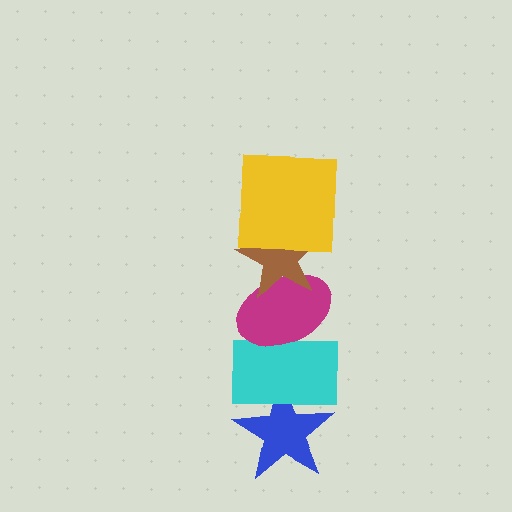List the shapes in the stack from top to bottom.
From top to bottom: the yellow square, the brown star, the magenta ellipse, the cyan rectangle, the blue star.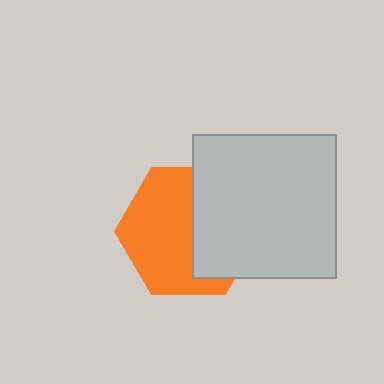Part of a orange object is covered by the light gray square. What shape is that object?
It is a hexagon.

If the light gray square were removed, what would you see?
You would see the complete orange hexagon.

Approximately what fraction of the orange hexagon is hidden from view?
Roughly 43% of the orange hexagon is hidden behind the light gray square.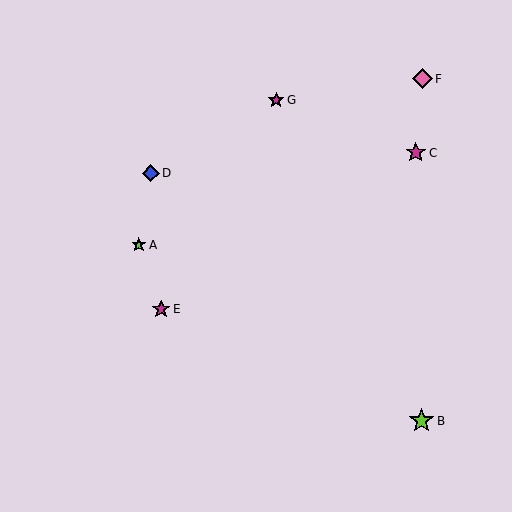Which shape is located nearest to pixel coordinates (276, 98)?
The magenta star (labeled G) at (276, 100) is nearest to that location.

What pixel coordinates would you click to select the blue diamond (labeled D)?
Click at (151, 173) to select the blue diamond D.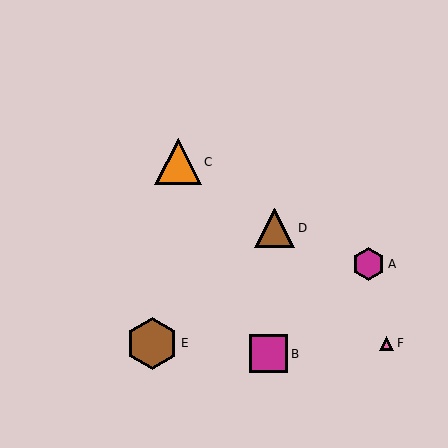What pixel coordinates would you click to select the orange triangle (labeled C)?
Click at (178, 162) to select the orange triangle C.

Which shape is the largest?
The brown hexagon (labeled E) is the largest.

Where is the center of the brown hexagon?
The center of the brown hexagon is at (152, 343).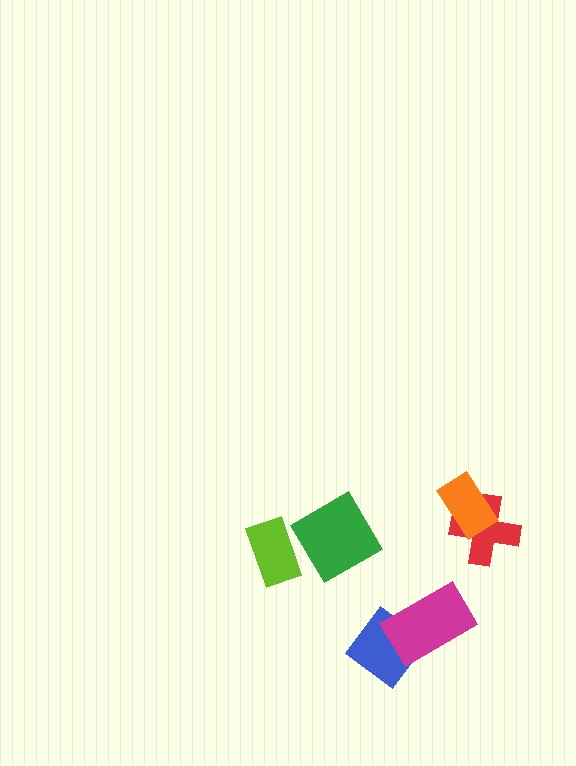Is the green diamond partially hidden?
Yes, it is partially covered by another shape.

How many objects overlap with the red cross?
1 object overlaps with the red cross.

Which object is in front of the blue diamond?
The magenta rectangle is in front of the blue diamond.